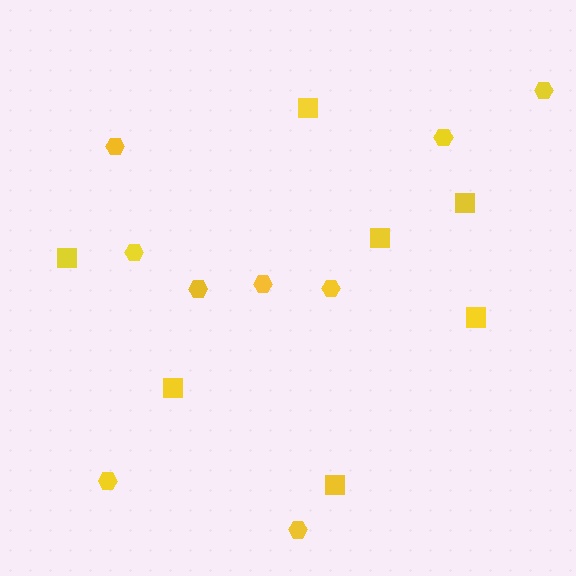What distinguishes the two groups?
There are 2 groups: one group of hexagons (9) and one group of squares (7).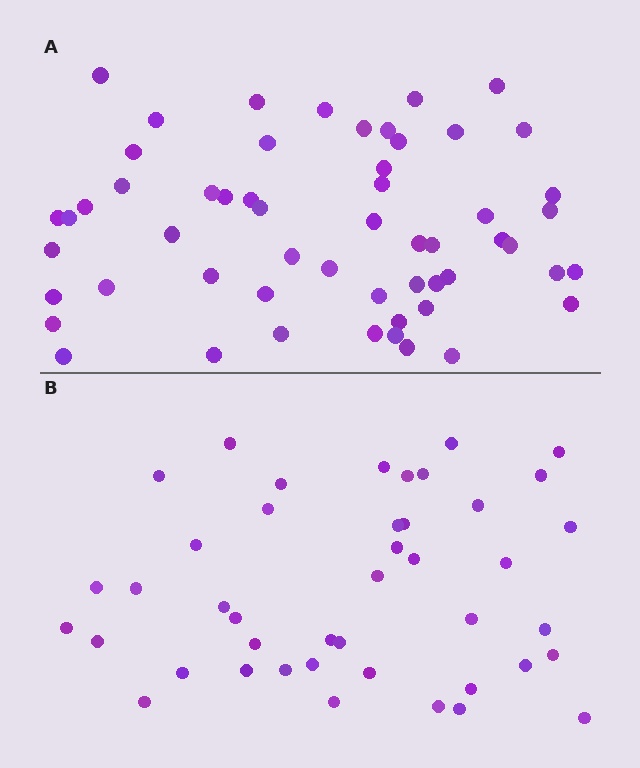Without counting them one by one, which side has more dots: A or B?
Region A (the top region) has more dots.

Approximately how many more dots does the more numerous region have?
Region A has approximately 15 more dots than region B.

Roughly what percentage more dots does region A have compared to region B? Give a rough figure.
About 30% more.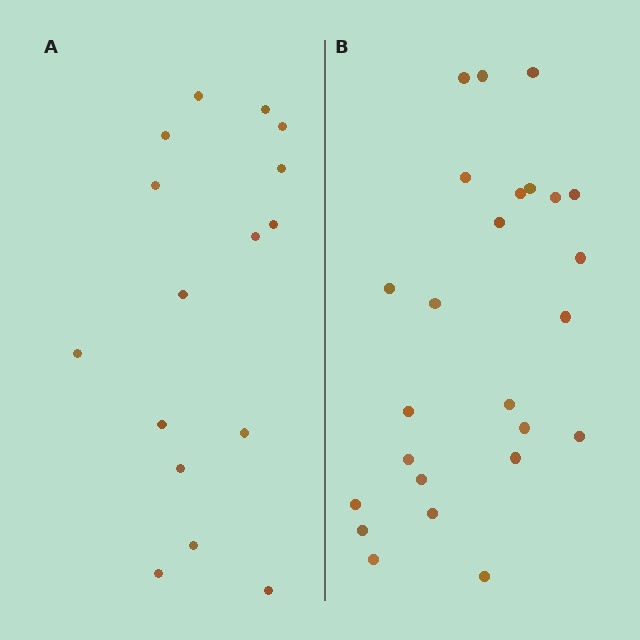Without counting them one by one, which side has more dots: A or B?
Region B (the right region) has more dots.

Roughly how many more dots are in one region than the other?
Region B has roughly 8 or so more dots than region A.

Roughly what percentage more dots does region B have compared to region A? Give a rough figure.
About 55% more.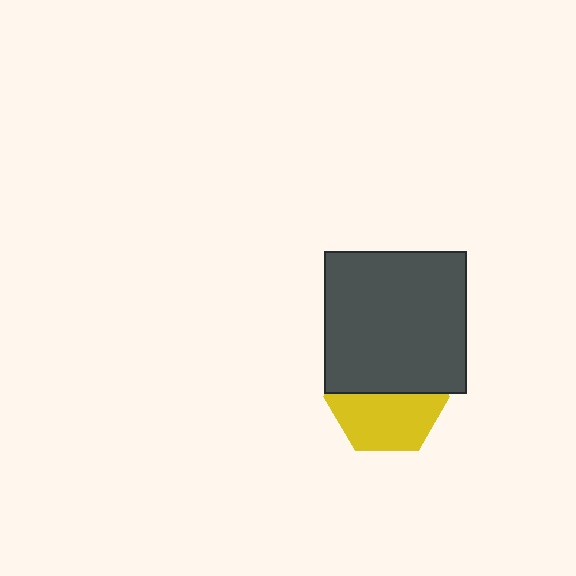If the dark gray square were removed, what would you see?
You would see the complete yellow hexagon.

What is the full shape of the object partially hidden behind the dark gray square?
The partially hidden object is a yellow hexagon.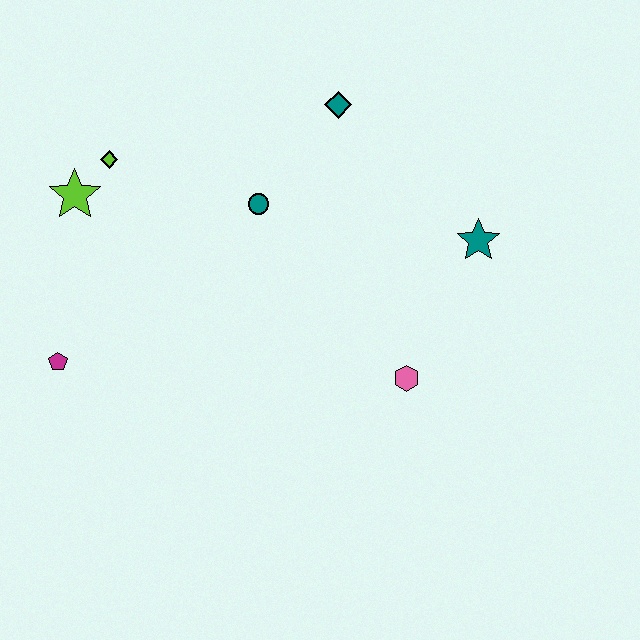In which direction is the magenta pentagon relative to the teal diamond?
The magenta pentagon is to the left of the teal diamond.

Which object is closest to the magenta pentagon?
The lime star is closest to the magenta pentagon.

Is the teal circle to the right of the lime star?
Yes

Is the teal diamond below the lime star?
No